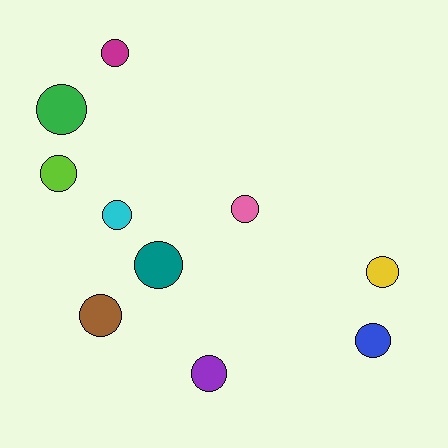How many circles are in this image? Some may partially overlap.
There are 10 circles.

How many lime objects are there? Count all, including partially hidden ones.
There is 1 lime object.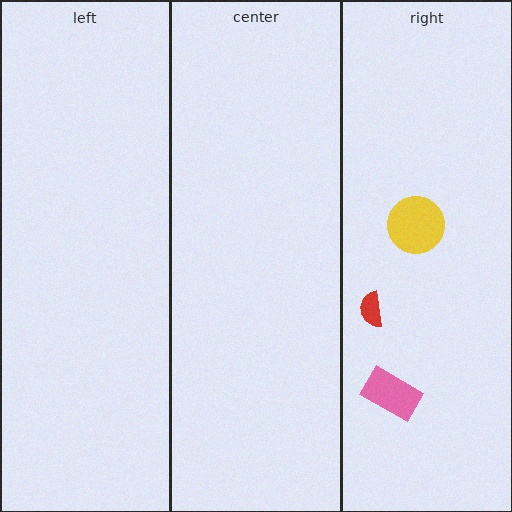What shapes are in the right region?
The red semicircle, the yellow circle, the pink rectangle.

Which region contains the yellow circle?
The right region.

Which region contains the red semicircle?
The right region.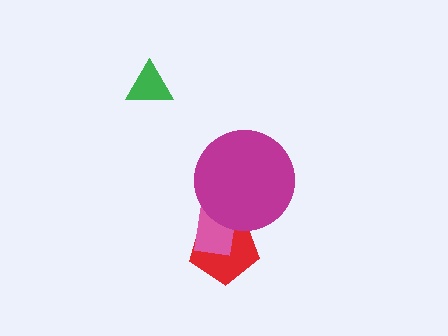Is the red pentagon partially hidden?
Yes, it is partially covered by another shape.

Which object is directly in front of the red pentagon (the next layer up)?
The pink rectangle is directly in front of the red pentagon.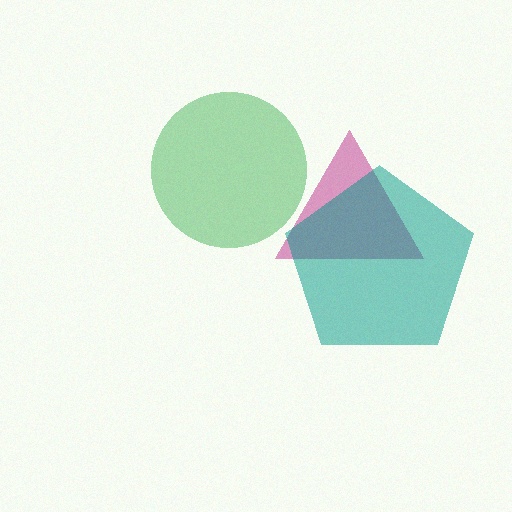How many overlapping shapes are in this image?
There are 3 overlapping shapes in the image.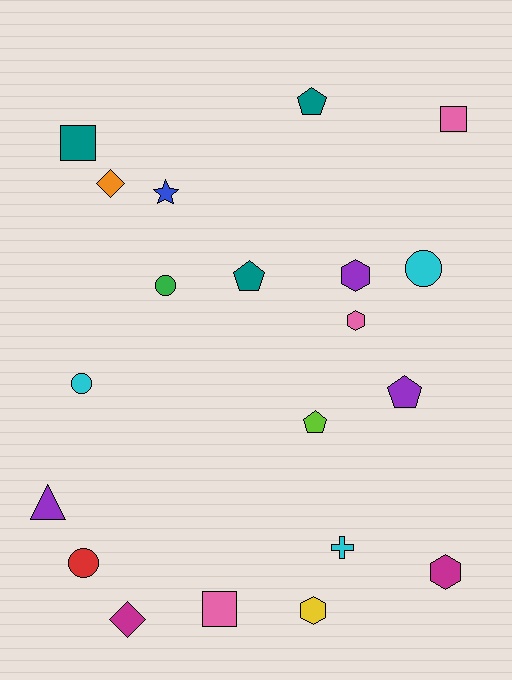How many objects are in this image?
There are 20 objects.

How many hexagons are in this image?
There are 4 hexagons.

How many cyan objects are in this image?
There are 3 cyan objects.